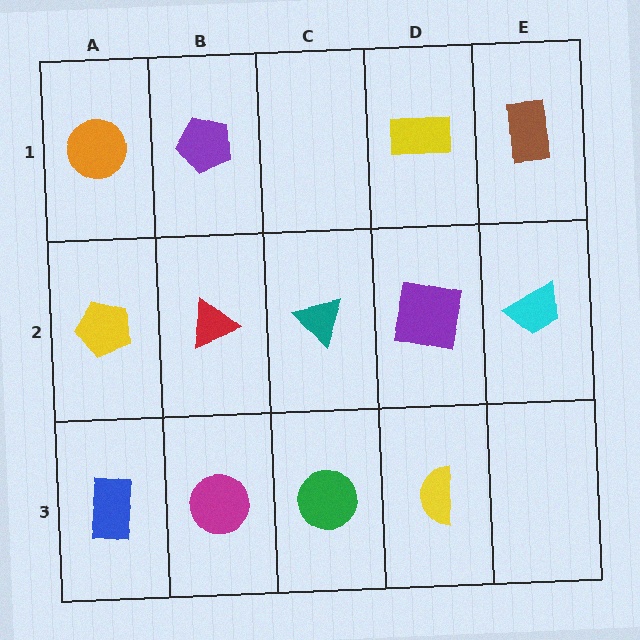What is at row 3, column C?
A green circle.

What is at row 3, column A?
A blue rectangle.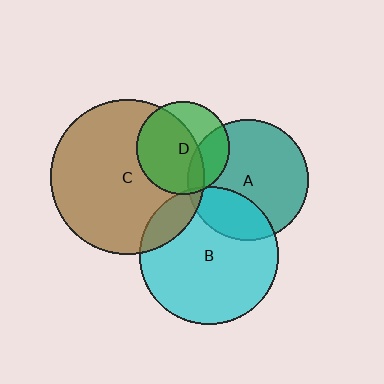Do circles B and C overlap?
Yes.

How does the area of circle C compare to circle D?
Approximately 2.7 times.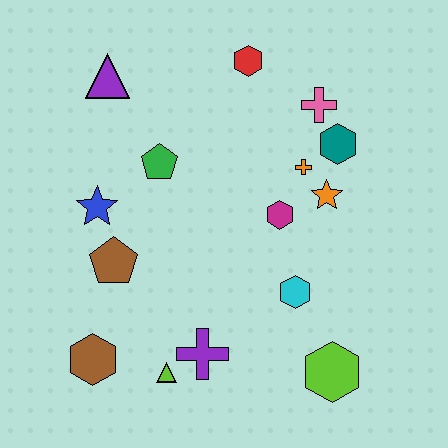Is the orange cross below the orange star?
No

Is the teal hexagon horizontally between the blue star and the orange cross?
No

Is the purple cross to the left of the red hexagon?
Yes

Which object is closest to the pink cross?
The teal hexagon is closest to the pink cross.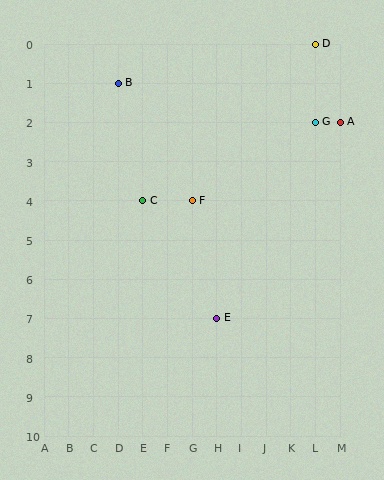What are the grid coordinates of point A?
Point A is at grid coordinates (M, 2).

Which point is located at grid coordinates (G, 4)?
Point F is at (G, 4).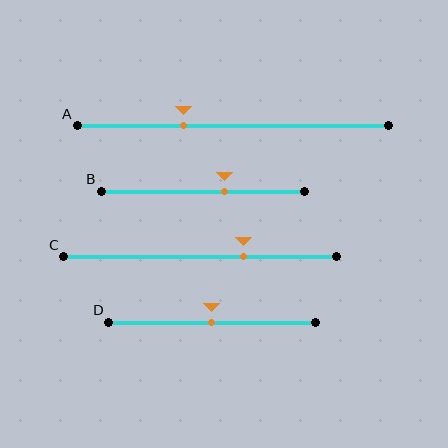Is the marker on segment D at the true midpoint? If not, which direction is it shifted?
Yes, the marker on segment D is at the true midpoint.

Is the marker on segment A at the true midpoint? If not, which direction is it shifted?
No, the marker on segment A is shifted to the left by about 16% of the segment length.